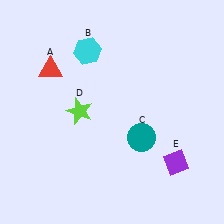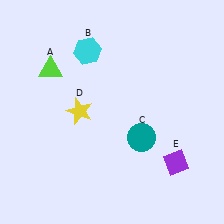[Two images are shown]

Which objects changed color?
A changed from red to lime. D changed from lime to yellow.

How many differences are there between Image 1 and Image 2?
There are 2 differences between the two images.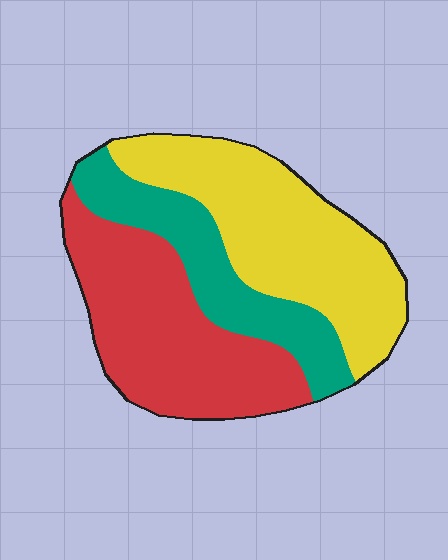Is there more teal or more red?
Red.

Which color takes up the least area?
Teal, at roughly 25%.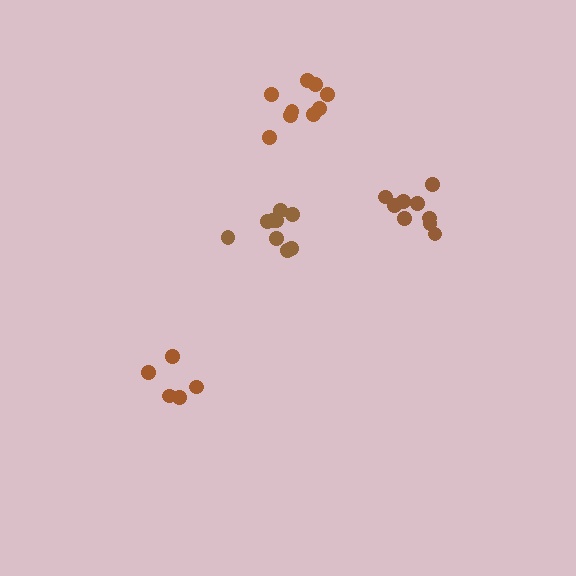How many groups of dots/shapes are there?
There are 4 groups.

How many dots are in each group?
Group 1: 5 dots, Group 2: 9 dots, Group 3: 10 dots, Group 4: 9 dots (33 total).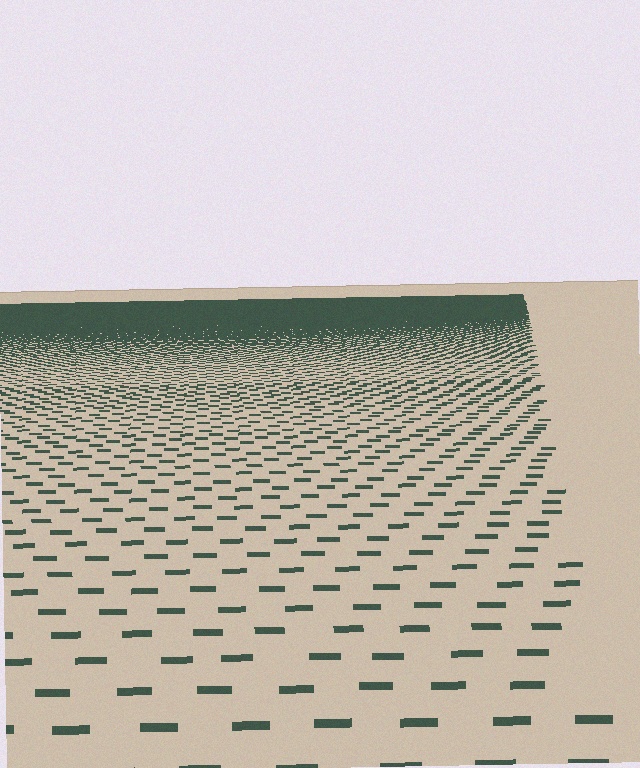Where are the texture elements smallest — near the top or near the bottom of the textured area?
Near the top.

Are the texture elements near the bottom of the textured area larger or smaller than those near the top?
Larger. Near the bottom, elements are closer to the viewer and appear at a bigger on-screen size.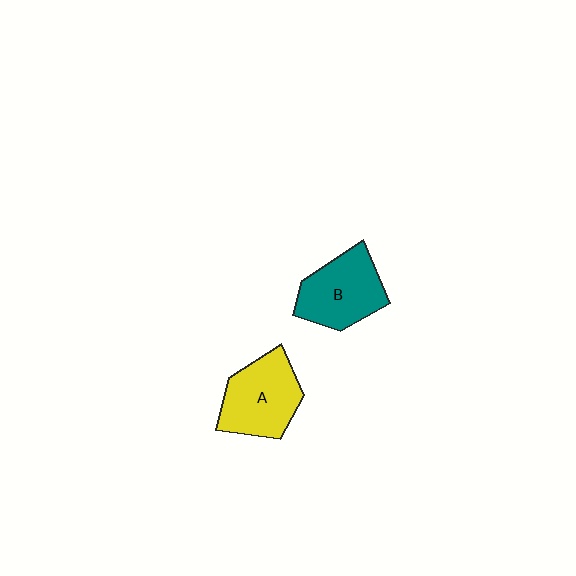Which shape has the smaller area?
Shape B (teal).